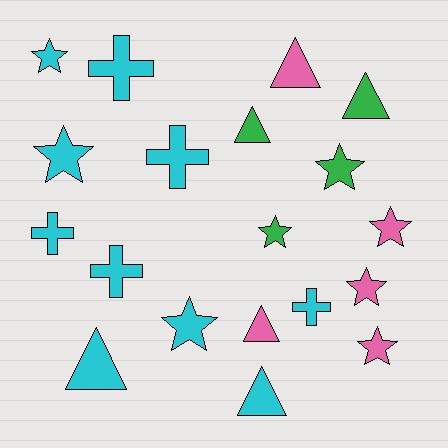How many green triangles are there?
There are 2 green triangles.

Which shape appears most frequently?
Star, with 8 objects.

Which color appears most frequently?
Cyan, with 10 objects.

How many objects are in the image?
There are 19 objects.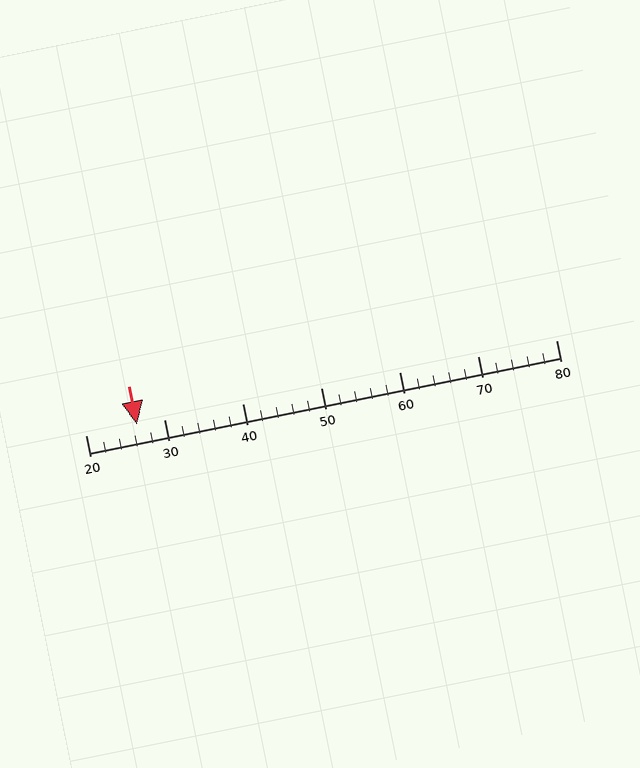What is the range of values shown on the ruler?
The ruler shows values from 20 to 80.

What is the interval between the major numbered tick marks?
The major tick marks are spaced 10 units apart.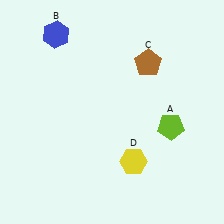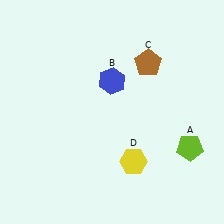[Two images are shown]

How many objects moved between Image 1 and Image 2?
2 objects moved between the two images.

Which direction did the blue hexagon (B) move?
The blue hexagon (B) moved right.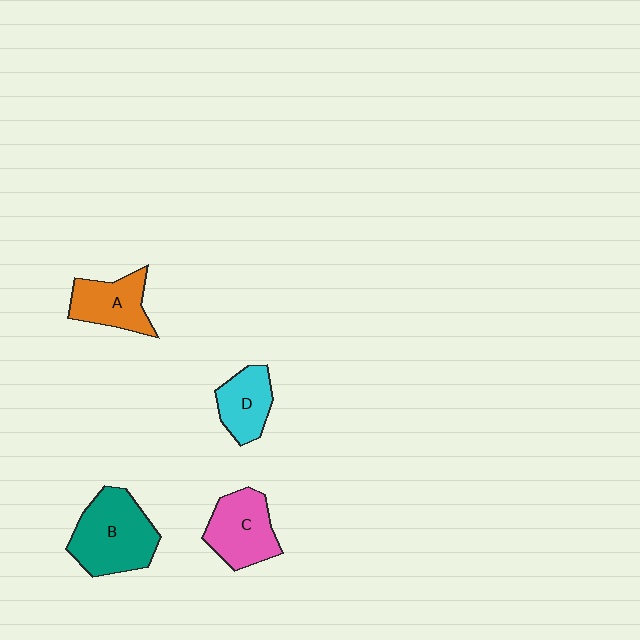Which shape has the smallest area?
Shape D (cyan).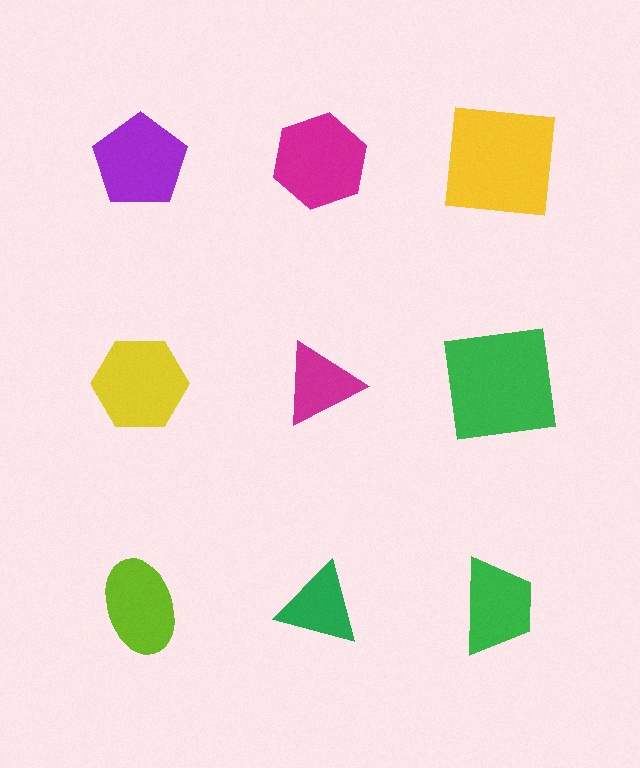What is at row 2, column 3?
A green square.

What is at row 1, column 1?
A purple pentagon.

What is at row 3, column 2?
A green triangle.